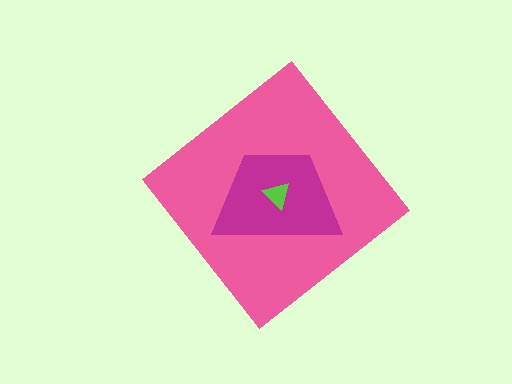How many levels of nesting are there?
3.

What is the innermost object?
The lime triangle.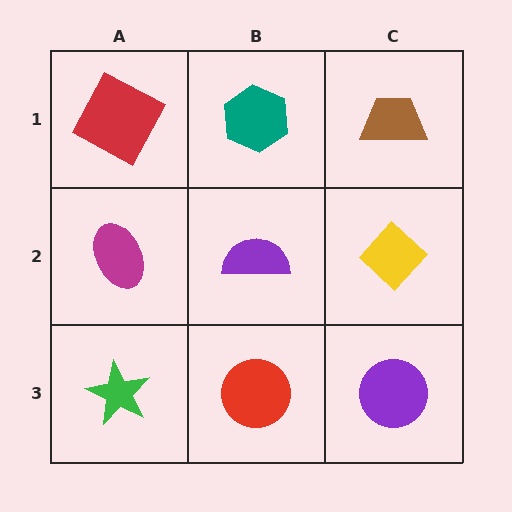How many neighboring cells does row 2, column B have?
4.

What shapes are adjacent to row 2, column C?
A brown trapezoid (row 1, column C), a purple circle (row 3, column C), a purple semicircle (row 2, column B).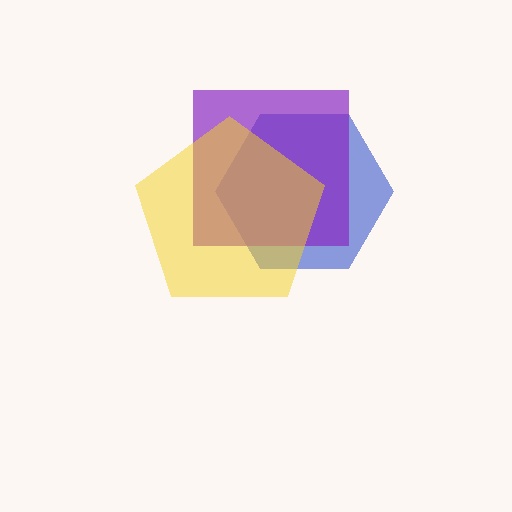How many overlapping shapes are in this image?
There are 3 overlapping shapes in the image.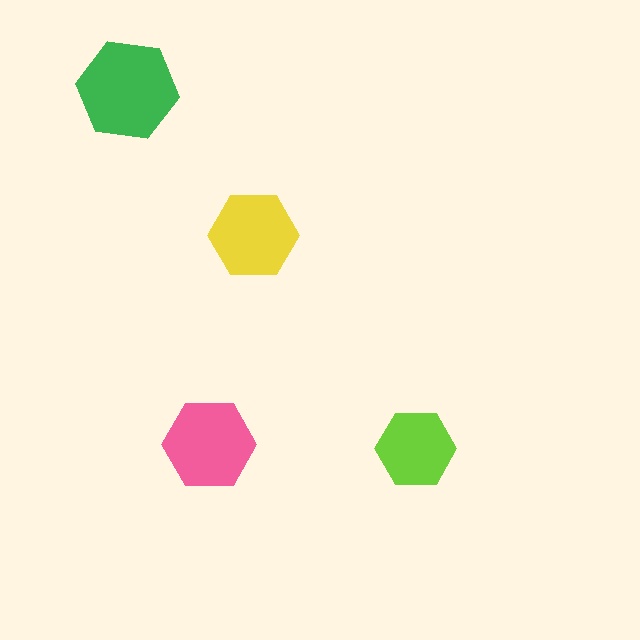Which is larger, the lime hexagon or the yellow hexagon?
The yellow one.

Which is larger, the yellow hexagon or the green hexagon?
The green one.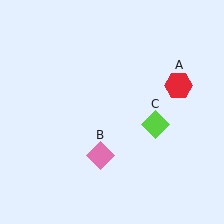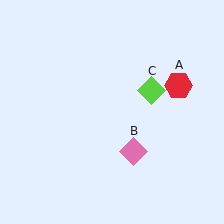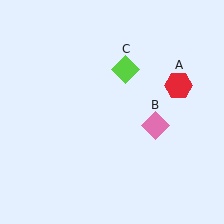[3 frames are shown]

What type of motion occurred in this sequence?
The pink diamond (object B), lime diamond (object C) rotated counterclockwise around the center of the scene.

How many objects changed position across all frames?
2 objects changed position: pink diamond (object B), lime diamond (object C).